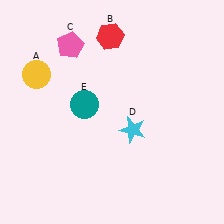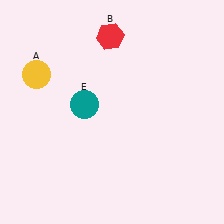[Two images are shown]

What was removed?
The pink pentagon (C), the cyan star (D) were removed in Image 2.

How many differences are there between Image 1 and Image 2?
There are 2 differences between the two images.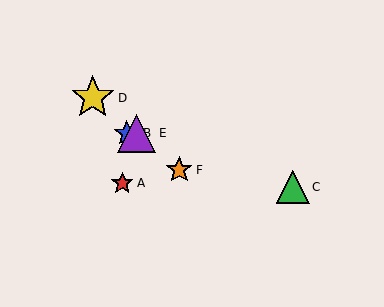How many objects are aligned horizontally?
2 objects (B, E) are aligned horizontally.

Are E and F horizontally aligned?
No, E is at y≈133 and F is at y≈170.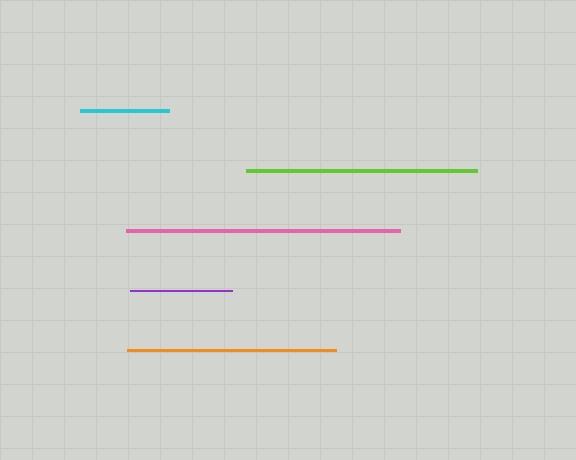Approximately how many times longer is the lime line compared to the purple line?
The lime line is approximately 2.3 times the length of the purple line.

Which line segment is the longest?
The pink line is the longest at approximately 275 pixels.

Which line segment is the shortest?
The cyan line is the shortest at approximately 89 pixels.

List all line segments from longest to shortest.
From longest to shortest: pink, lime, orange, purple, cyan.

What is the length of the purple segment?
The purple segment is approximately 102 pixels long.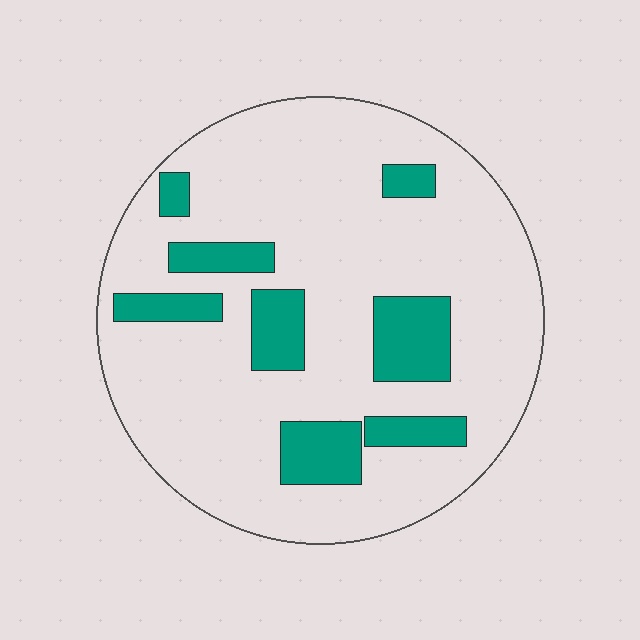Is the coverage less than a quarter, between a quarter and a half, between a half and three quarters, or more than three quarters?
Less than a quarter.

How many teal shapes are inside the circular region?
8.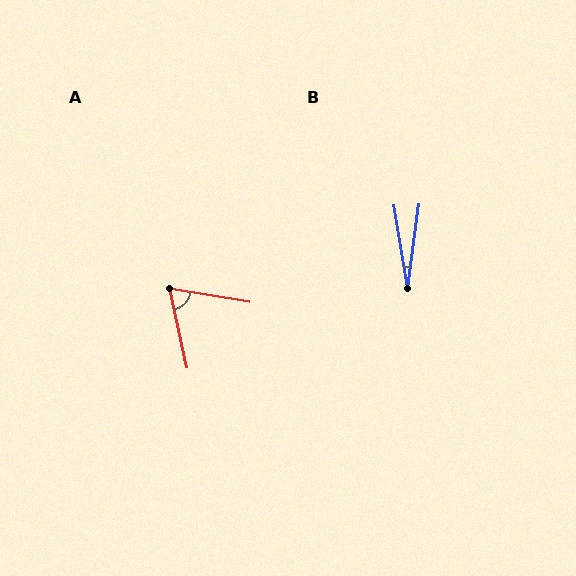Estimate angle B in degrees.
Approximately 17 degrees.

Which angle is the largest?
A, at approximately 68 degrees.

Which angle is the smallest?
B, at approximately 17 degrees.